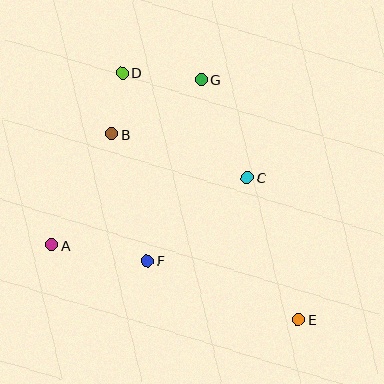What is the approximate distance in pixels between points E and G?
The distance between E and G is approximately 259 pixels.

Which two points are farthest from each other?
Points D and E are farthest from each other.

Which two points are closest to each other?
Points B and D are closest to each other.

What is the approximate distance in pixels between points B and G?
The distance between B and G is approximately 105 pixels.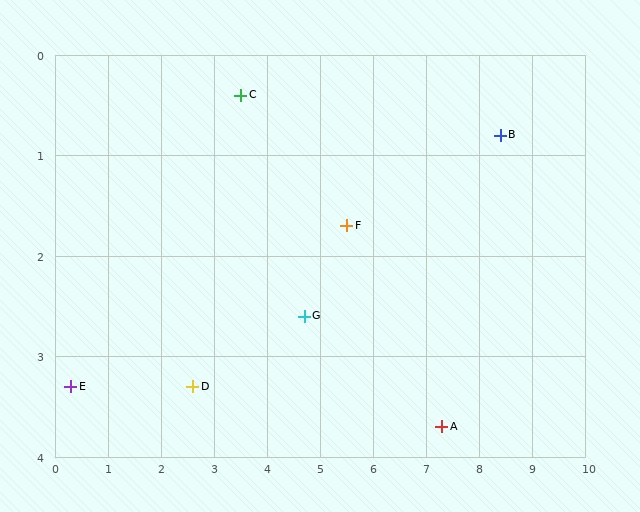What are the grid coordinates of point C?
Point C is at approximately (3.5, 0.4).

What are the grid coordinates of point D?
Point D is at approximately (2.6, 3.3).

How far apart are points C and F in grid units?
Points C and F are about 2.4 grid units apart.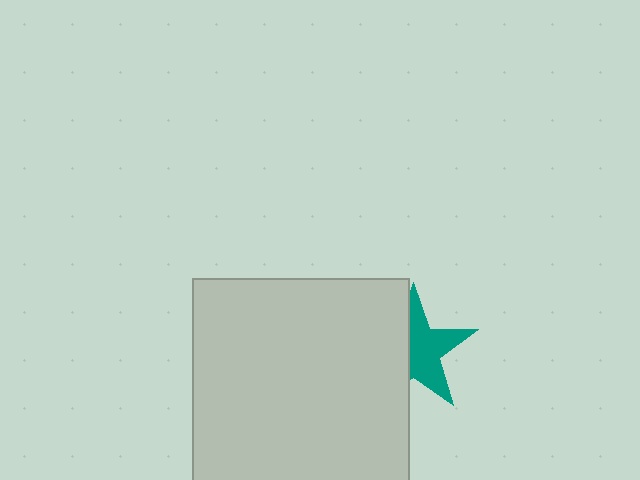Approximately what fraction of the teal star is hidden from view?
Roughly 43% of the teal star is hidden behind the light gray square.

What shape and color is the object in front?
The object in front is a light gray square.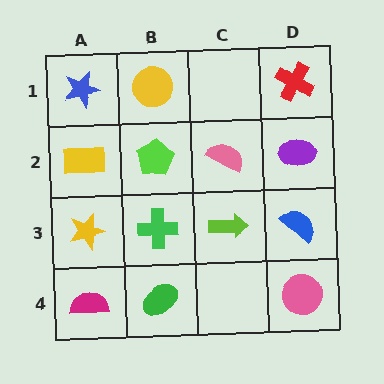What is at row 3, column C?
A lime arrow.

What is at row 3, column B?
A green cross.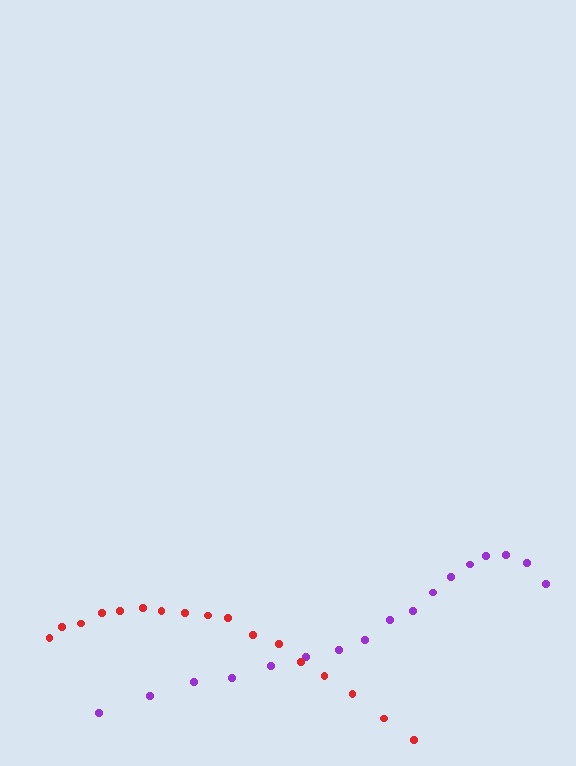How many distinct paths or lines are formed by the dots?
There are 2 distinct paths.